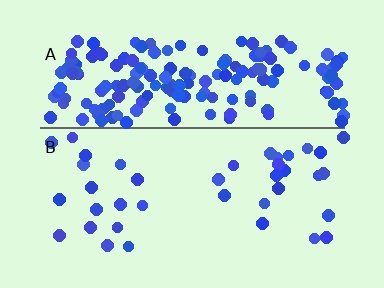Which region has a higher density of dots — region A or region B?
A (the top).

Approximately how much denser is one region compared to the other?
Approximately 4.6× — region A over region B.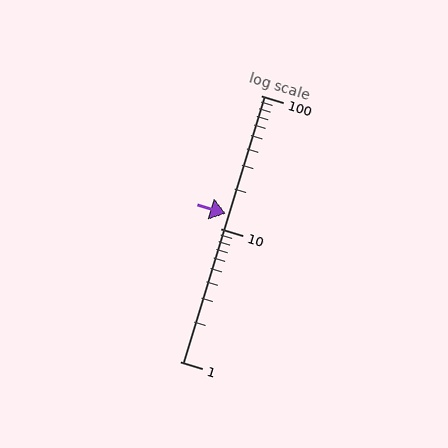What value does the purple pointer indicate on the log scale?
The pointer indicates approximately 13.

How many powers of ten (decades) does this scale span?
The scale spans 2 decades, from 1 to 100.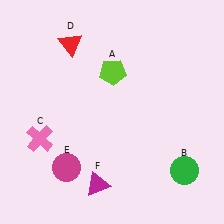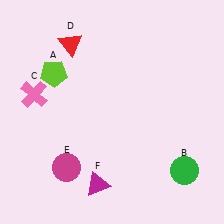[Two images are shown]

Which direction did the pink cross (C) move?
The pink cross (C) moved up.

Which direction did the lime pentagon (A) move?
The lime pentagon (A) moved left.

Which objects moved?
The objects that moved are: the lime pentagon (A), the pink cross (C).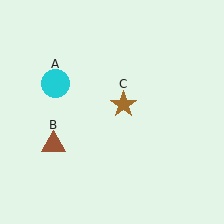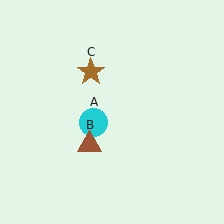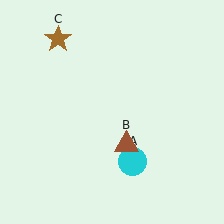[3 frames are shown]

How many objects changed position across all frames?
3 objects changed position: cyan circle (object A), brown triangle (object B), brown star (object C).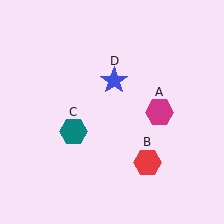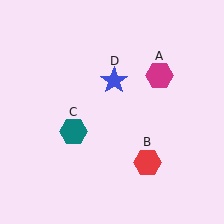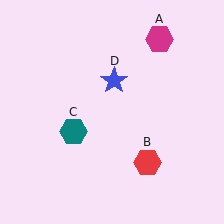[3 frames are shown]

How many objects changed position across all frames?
1 object changed position: magenta hexagon (object A).